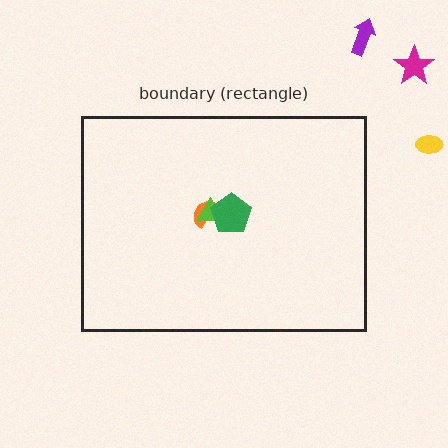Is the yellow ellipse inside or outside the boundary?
Outside.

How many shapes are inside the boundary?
3 inside, 3 outside.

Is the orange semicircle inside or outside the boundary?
Inside.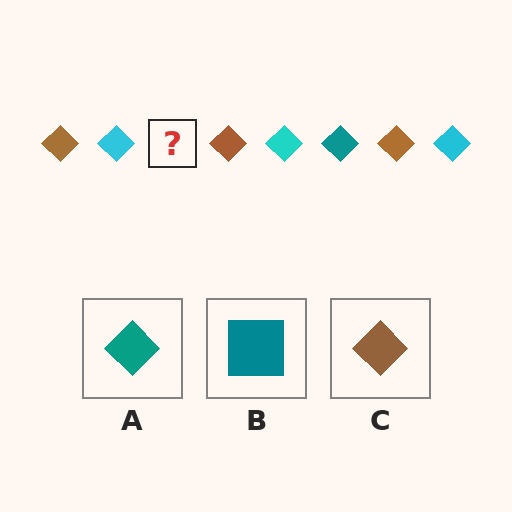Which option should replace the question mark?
Option A.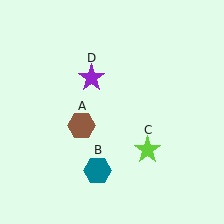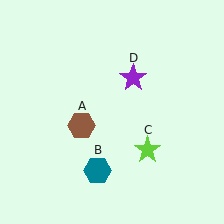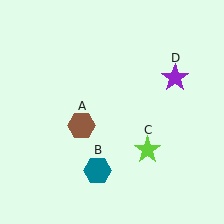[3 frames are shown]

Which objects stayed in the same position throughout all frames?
Brown hexagon (object A) and teal hexagon (object B) and lime star (object C) remained stationary.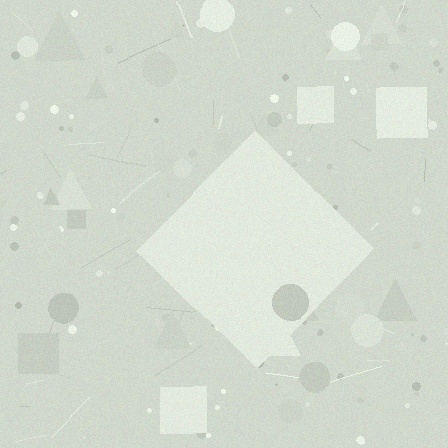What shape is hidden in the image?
A diamond is hidden in the image.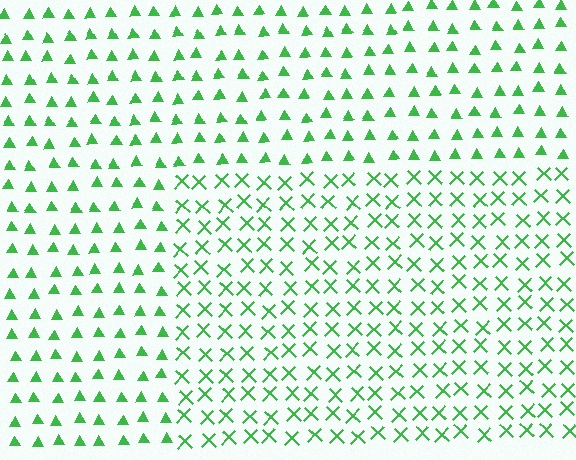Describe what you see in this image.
The image is filled with small green elements arranged in a uniform grid. A rectangle-shaped region contains X marks, while the surrounding area contains triangles. The boundary is defined purely by the change in element shape.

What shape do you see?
I see a rectangle.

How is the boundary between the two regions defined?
The boundary is defined by a change in element shape: X marks inside vs. triangles outside. All elements share the same color and spacing.